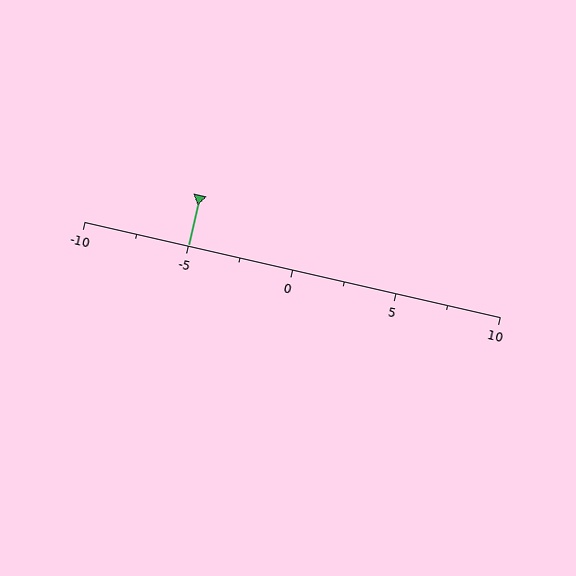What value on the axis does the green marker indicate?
The marker indicates approximately -5.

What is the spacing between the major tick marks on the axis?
The major ticks are spaced 5 apart.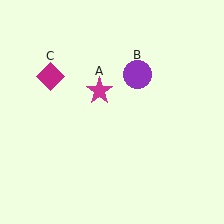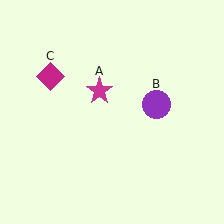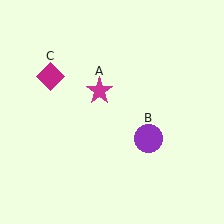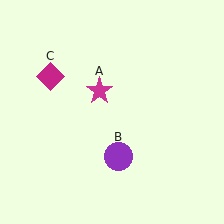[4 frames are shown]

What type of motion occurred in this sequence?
The purple circle (object B) rotated clockwise around the center of the scene.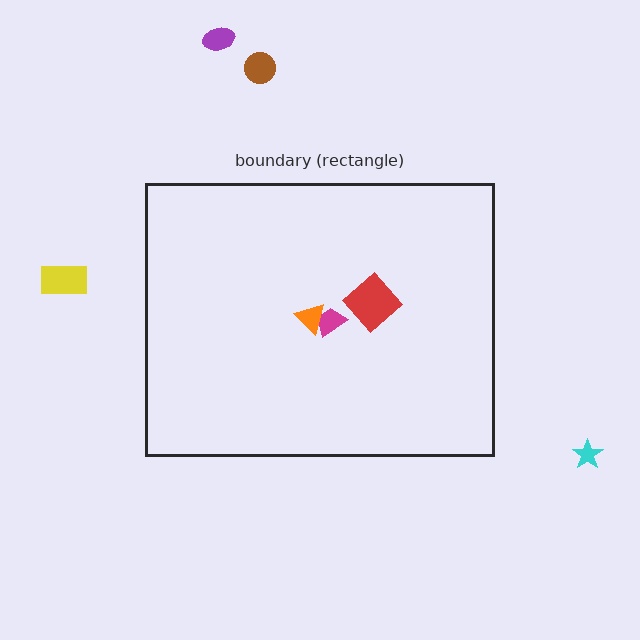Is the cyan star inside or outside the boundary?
Outside.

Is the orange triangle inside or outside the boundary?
Inside.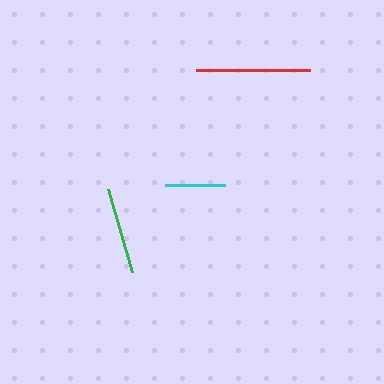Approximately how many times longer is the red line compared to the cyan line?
The red line is approximately 1.9 times the length of the cyan line.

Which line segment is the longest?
The red line is the longest at approximately 114 pixels.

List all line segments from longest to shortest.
From longest to shortest: red, green, cyan.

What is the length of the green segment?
The green segment is approximately 86 pixels long.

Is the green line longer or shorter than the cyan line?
The green line is longer than the cyan line.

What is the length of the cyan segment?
The cyan segment is approximately 60 pixels long.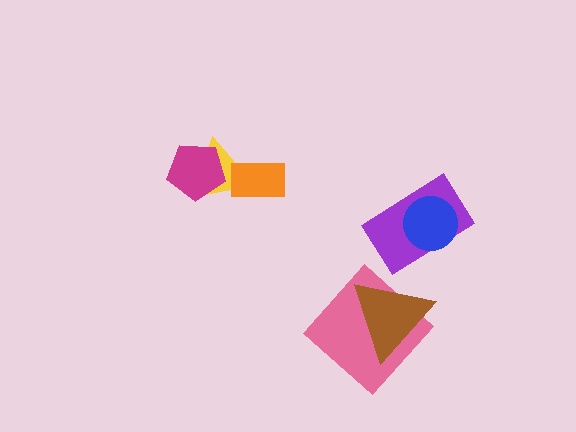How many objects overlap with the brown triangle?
1 object overlaps with the brown triangle.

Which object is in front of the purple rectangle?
The blue circle is in front of the purple rectangle.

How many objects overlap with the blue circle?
1 object overlaps with the blue circle.